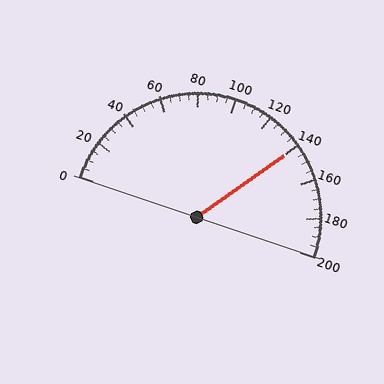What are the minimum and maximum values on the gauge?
The gauge ranges from 0 to 200.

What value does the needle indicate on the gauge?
The needle indicates approximately 140.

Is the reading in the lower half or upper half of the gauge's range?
The reading is in the upper half of the range (0 to 200).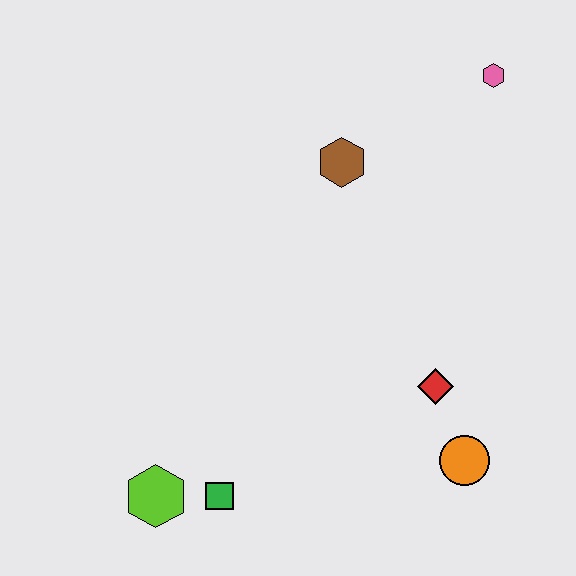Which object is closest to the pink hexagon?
The brown hexagon is closest to the pink hexagon.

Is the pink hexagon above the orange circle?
Yes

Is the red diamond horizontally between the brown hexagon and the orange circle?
Yes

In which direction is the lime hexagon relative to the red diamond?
The lime hexagon is to the left of the red diamond.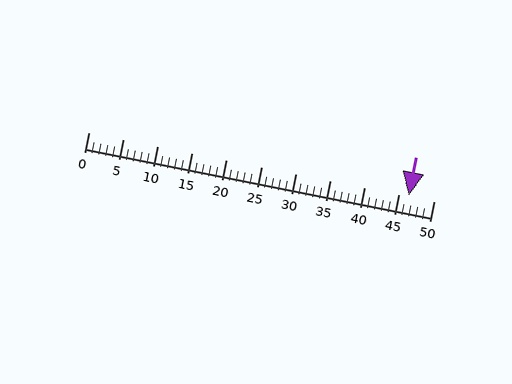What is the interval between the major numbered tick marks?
The major tick marks are spaced 5 units apart.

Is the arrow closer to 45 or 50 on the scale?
The arrow is closer to 45.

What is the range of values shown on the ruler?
The ruler shows values from 0 to 50.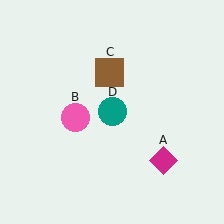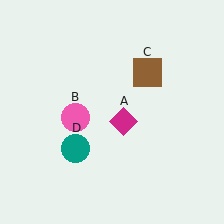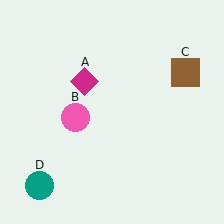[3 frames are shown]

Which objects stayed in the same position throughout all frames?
Pink circle (object B) remained stationary.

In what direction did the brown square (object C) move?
The brown square (object C) moved right.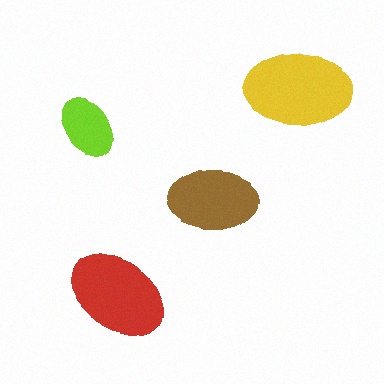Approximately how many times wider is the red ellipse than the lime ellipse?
About 1.5 times wider.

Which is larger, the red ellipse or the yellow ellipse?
The yellow one.